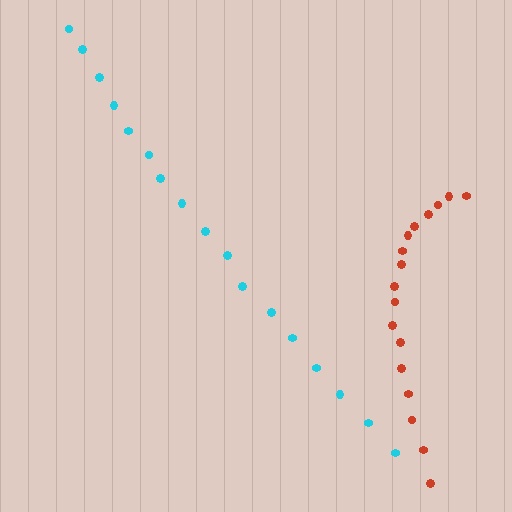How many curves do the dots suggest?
There are 2 distinct paths.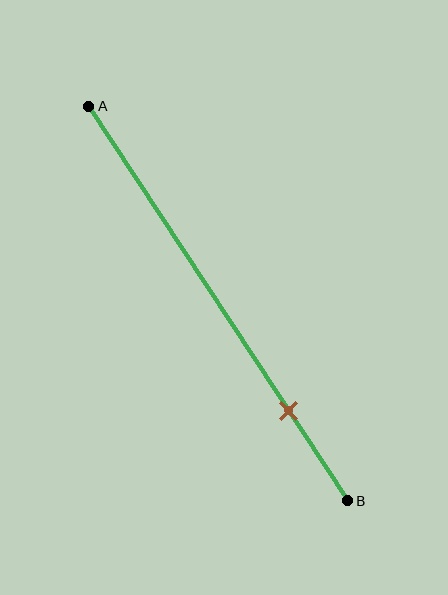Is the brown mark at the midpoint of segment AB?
No, the mark is at about 75% from A, not at the 50% midpoint.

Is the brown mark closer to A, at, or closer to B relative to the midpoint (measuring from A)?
The brown mark is closer to point B than the midpoint of segment AB.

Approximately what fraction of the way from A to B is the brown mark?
The brown mark is approximately 75% of the way from A to B.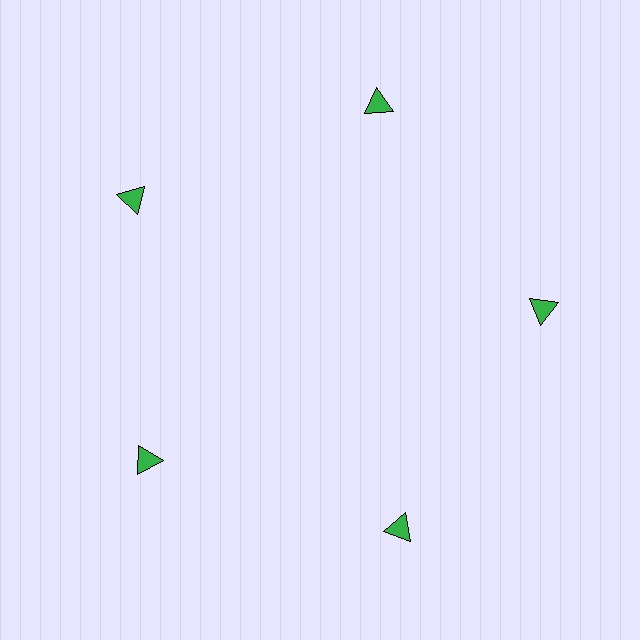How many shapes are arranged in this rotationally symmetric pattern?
There are 5 shapes, arranged in 5 groups of 1.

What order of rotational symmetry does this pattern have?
This pattern has 5-fold rotational symmetry.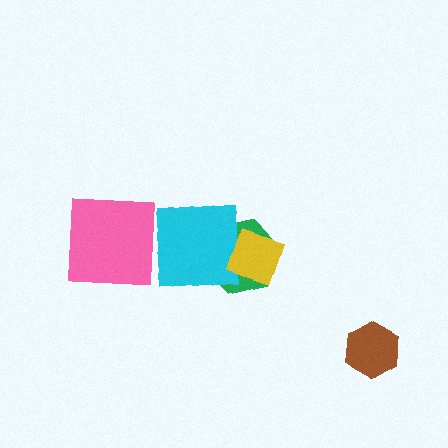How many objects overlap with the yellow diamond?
2 objects overlap with the yellow diamond.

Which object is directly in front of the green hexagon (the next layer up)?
The cyan square is directly in front of the green hexagon.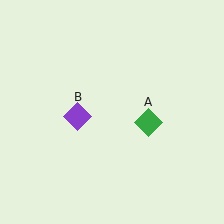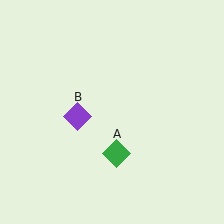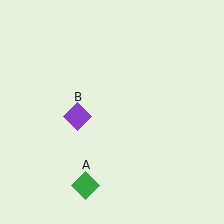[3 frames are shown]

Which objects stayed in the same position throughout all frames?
Purple diamond (object B) remained stationary.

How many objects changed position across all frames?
1 object changed position: green diamond (object A).